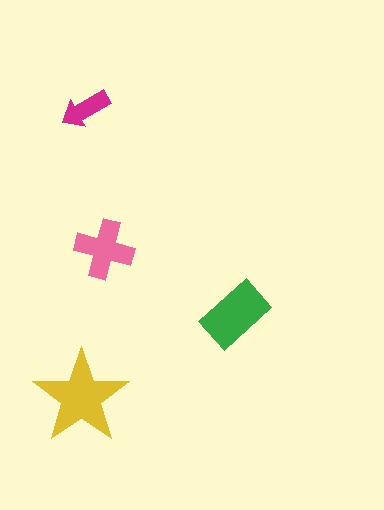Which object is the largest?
The yellow star.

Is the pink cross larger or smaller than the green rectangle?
Smaller.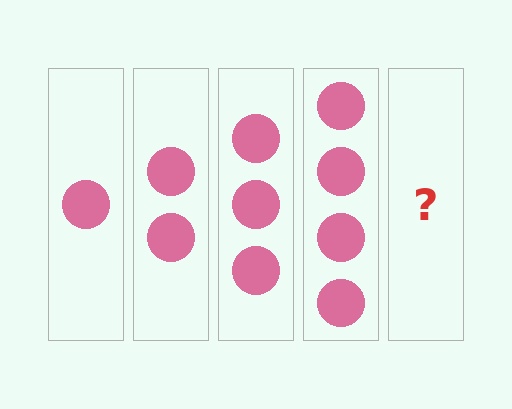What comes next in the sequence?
The next element should be 5 circles.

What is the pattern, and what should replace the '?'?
The pattern is that each step adds one more circle. The '?' should be 5 circles.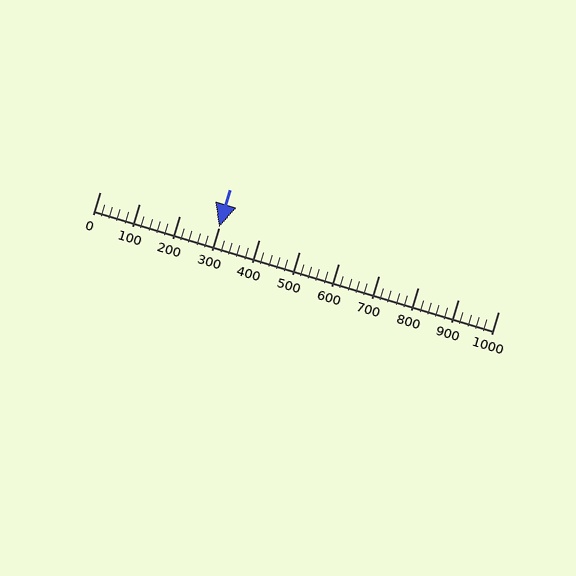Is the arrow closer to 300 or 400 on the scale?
The arrow is closer to 300.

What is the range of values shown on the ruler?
The ruler shows values from 0 to 1000.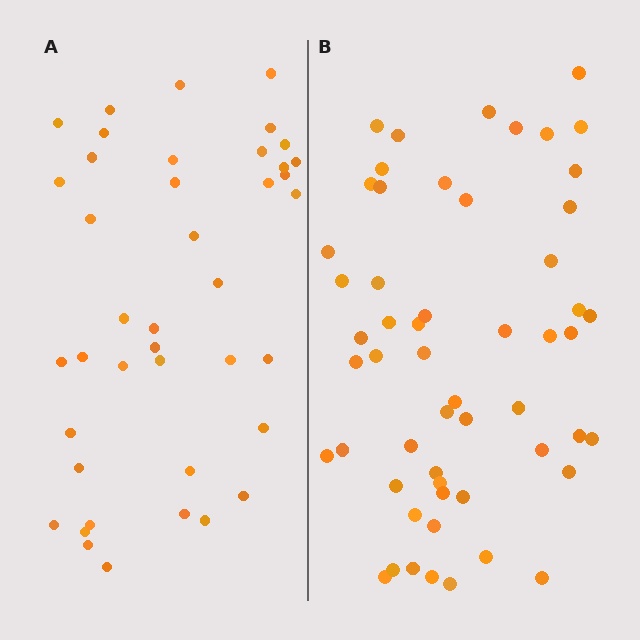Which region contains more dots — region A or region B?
Region B (the right region) has more dots.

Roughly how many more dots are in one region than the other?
Region B has approximately 15 more dots than region A.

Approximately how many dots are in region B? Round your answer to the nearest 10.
About 60 dots. (The exact count is 55, which rounds to 60.)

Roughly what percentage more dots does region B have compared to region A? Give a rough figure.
About 35% more.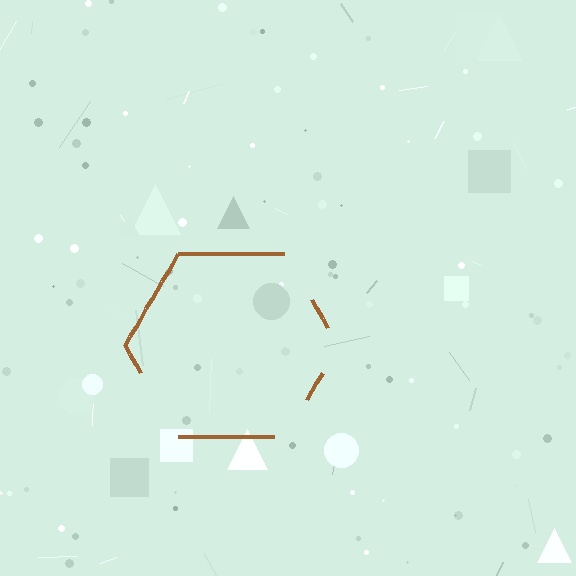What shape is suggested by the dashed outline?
The dashed outline suggests a hexagon.